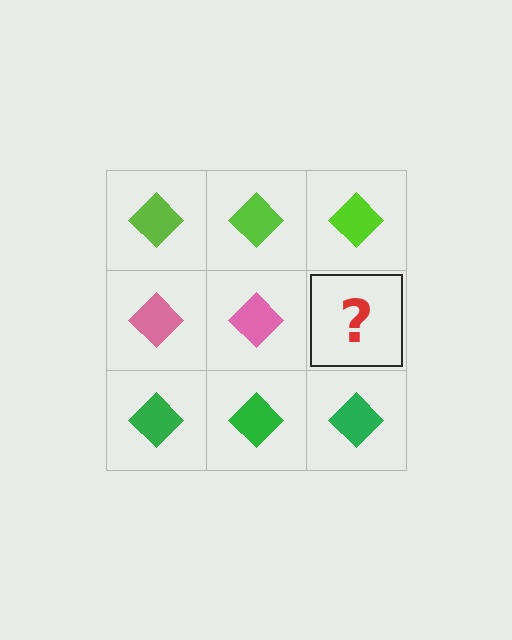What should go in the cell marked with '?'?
The missing cell should contain a pink diamond.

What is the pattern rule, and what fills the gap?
The rule is that each row has a consistent color. The gap should be filled with a pink diamond.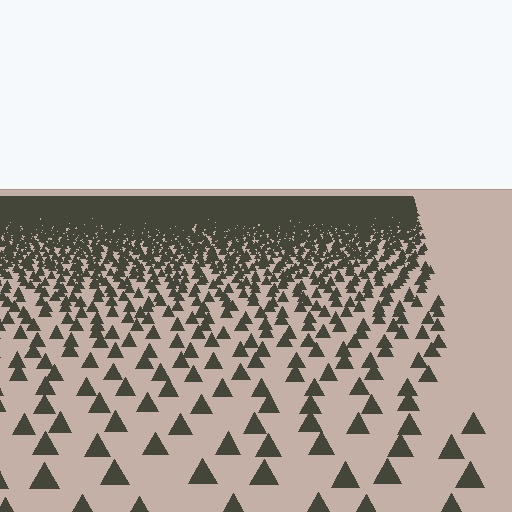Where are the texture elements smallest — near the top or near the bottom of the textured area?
Near the top.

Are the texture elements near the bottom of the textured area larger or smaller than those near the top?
Larger. Near the bottom, elements are closer to the viewer and appear at a bigger on-screen size.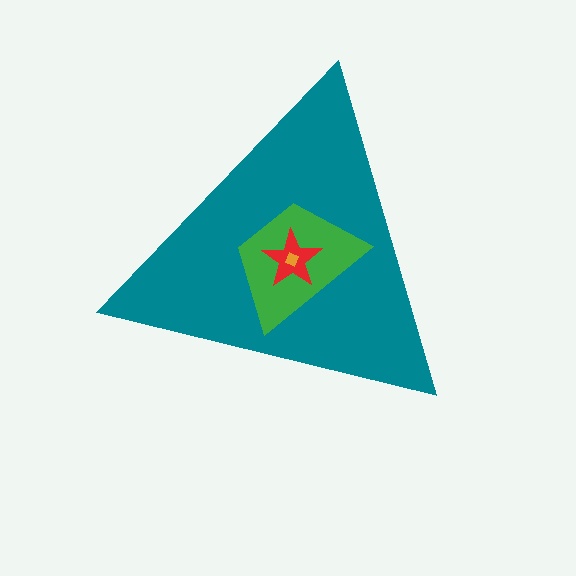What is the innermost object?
The orange diamond.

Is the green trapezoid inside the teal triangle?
Yes.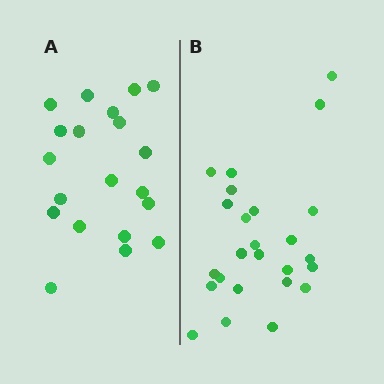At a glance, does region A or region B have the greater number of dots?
Region B (the right region) has more dots.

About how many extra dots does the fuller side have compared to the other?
Region B has about 5 more dots than region A.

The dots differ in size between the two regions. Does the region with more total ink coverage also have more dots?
No. Region A has more total ink coverage because its dots are larger, but region B actually contains more individual dots. Total area can be misleading — the number of items is what matters here.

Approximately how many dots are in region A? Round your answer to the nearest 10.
About 20 dots.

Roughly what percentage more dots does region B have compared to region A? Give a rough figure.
About 25% more.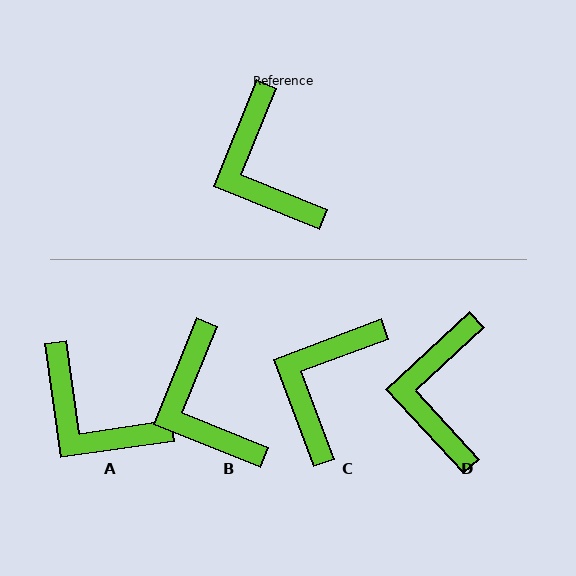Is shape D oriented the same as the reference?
No, it is off by about 25 degrees.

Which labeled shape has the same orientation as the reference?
B.